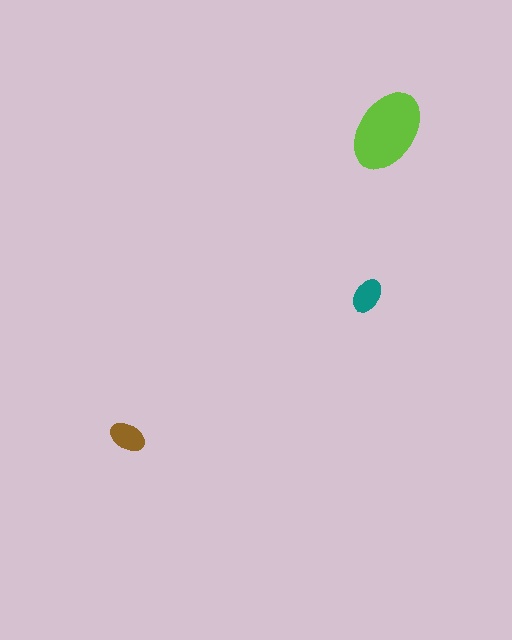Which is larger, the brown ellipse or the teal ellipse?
The brown one.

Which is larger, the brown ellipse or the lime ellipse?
The lime one.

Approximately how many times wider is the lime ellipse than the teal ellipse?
About 2.5 times wider.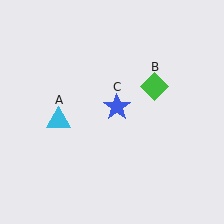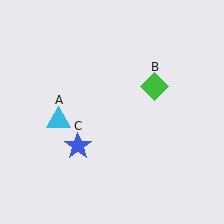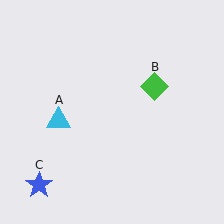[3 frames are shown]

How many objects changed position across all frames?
1 object changed position: blue star (object C).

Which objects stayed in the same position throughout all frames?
Cyan triangle (object A) and green diamond (object B) remained stationary.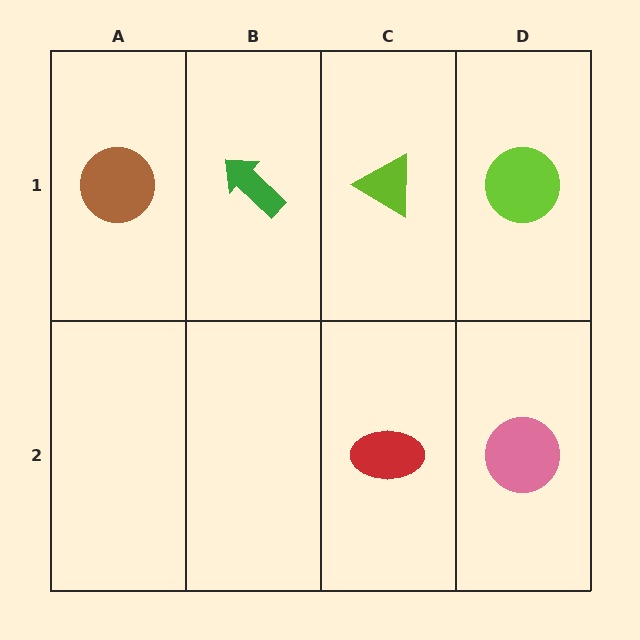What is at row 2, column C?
A red ellipse.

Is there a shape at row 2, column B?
No, that cell is empty.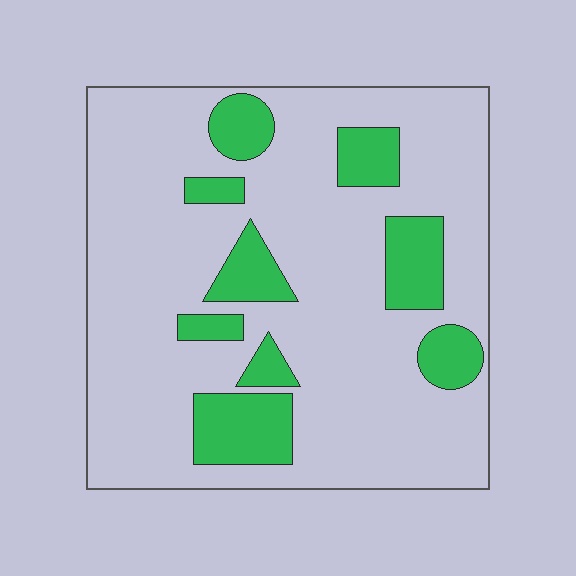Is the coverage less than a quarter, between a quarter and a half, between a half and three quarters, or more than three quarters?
Less than a quarter.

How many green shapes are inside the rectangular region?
9.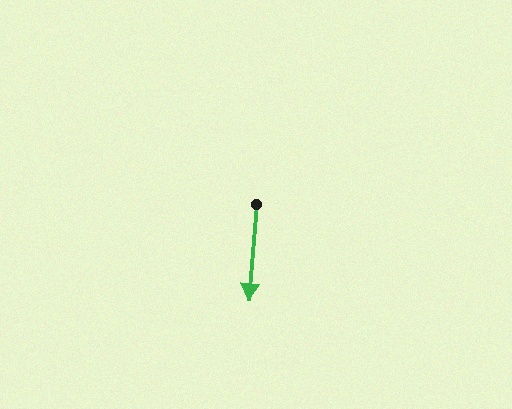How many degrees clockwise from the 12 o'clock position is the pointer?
Approximately 184 degrees.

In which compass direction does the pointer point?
South.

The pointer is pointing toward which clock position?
Roughly 6 o'clock.